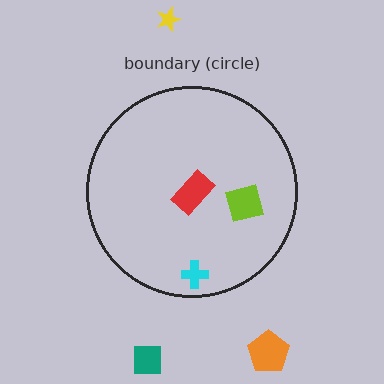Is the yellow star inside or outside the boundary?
Outside.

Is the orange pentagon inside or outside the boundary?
Outside.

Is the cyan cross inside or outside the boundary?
Inside.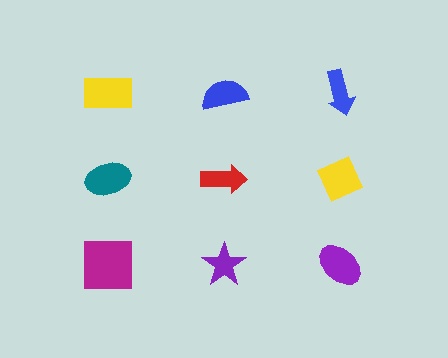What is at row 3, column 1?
A magenta square.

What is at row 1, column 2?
A blue semicircle.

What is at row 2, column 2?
A red arrow.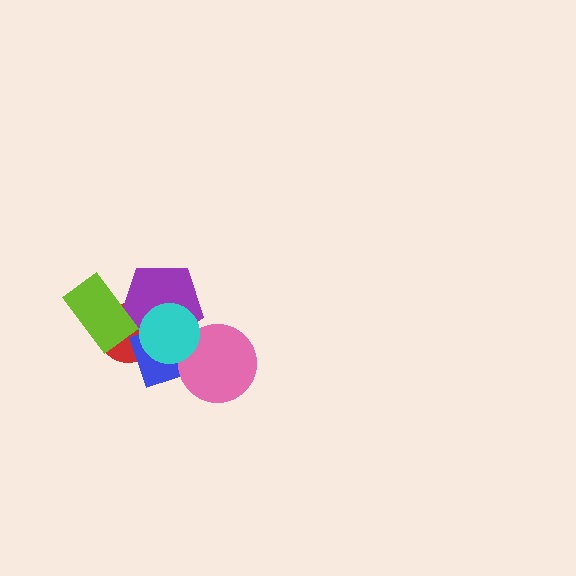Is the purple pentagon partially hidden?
Yes, it is partially covered by another shape.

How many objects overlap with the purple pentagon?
4 objects overlap with the purple pentagon.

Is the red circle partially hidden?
Yes, it is partially covered by another shape.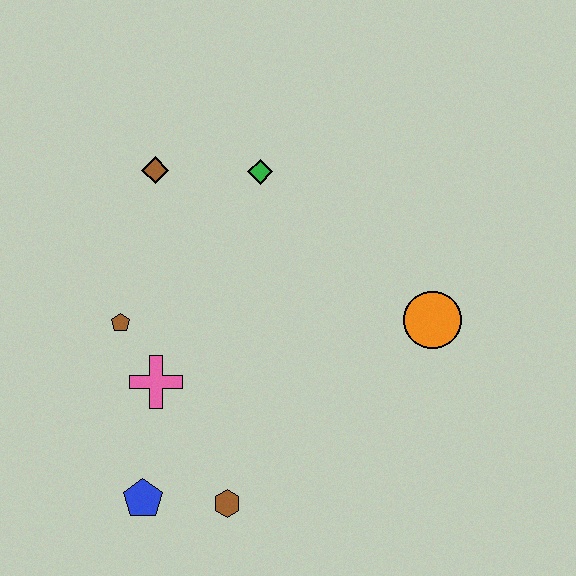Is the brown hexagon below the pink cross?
Yes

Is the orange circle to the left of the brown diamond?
No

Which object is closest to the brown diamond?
The green diamond is closest to the brown diamond.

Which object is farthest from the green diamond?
The blue pentagon is farthest from the green diamond.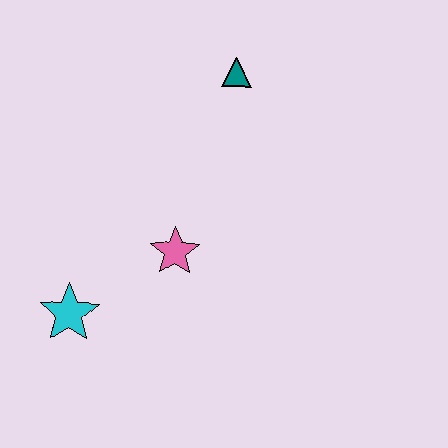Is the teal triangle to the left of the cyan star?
No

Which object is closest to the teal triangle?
The pink star is closest to the teal triangle.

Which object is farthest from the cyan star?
The teal triangle is farthest from the cyan star.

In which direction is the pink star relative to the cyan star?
The pink star is to the right of the cyan star.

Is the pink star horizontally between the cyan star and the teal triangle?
Yes